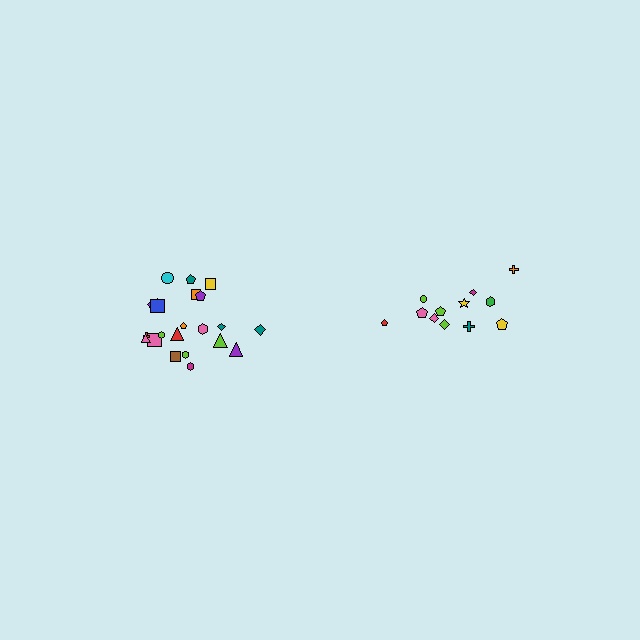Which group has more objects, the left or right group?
The left group.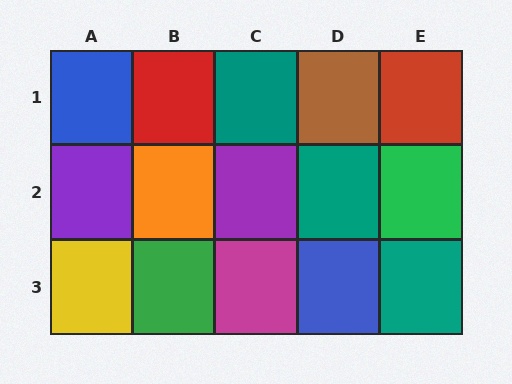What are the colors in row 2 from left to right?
Purple, orange, purple, teal, green.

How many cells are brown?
1 cell is brown.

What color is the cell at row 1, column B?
Red.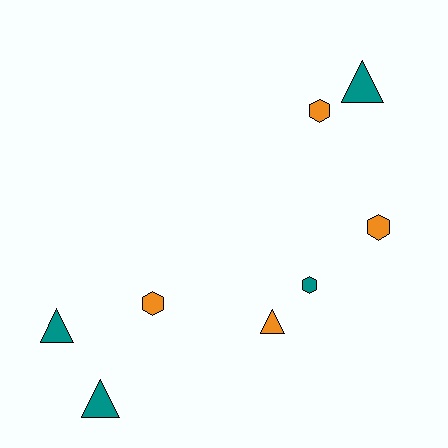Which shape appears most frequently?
Triangle, with 4 objects.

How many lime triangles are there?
There are no lime triangles.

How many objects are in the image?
There are 8 objects.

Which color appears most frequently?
Teal, with 4 objects.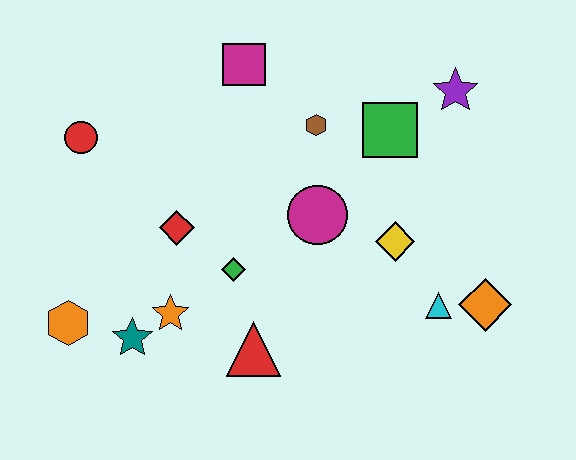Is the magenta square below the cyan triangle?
No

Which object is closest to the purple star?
The green square is closest to the purple star.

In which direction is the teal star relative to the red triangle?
The teal star is to the left of the red triangle.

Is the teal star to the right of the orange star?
No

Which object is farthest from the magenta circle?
The orange hexagon is farthest from the magenta circle.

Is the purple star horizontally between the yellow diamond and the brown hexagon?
No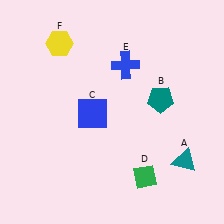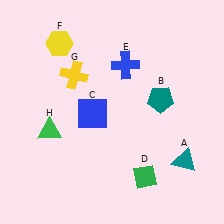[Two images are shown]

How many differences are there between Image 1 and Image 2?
There are 2 differences between the two images.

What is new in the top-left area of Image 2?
A yellow cross (G) was added in the top-left area of Image 2.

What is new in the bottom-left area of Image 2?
A green triangle (H) was added in the bottom-left area of Image 2.